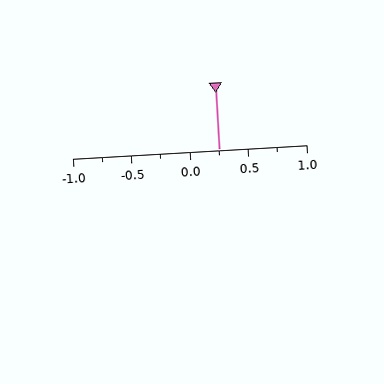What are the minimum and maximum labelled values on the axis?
The axis runs from -1.0 to 1.0.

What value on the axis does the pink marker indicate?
The marker indicates approximately 0.25.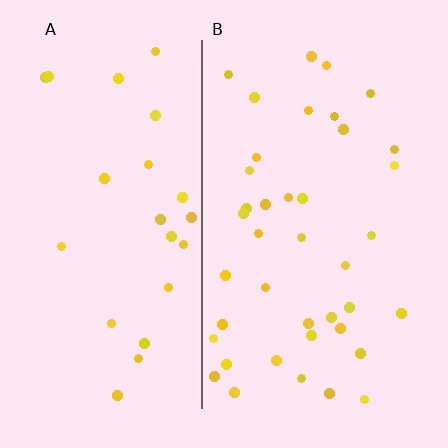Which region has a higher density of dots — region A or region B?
B (the right).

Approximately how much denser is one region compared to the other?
Approximately 1.7× — region B over region A.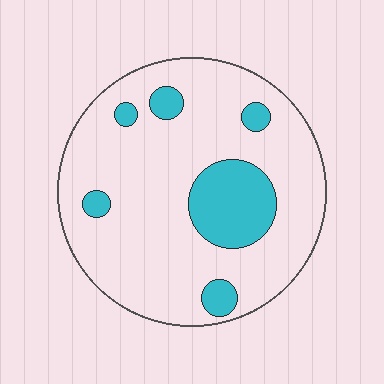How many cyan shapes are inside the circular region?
6.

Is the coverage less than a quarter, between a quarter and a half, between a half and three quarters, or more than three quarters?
Less than a quarter.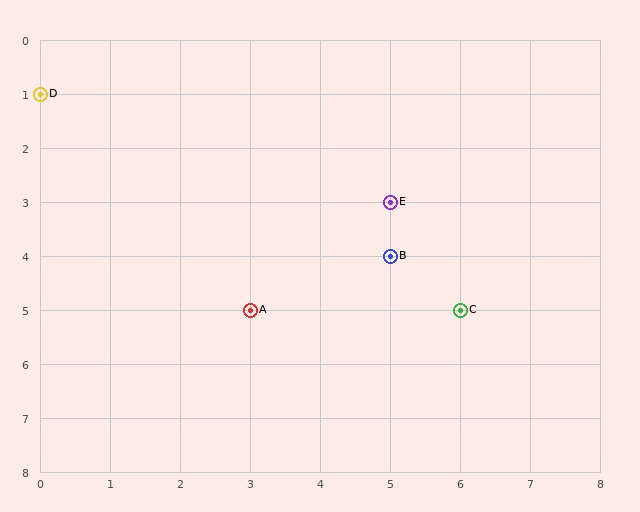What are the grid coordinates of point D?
Point D is at grid coordinates (0, 1).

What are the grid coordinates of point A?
Point A is at grid coordinates (3, 5).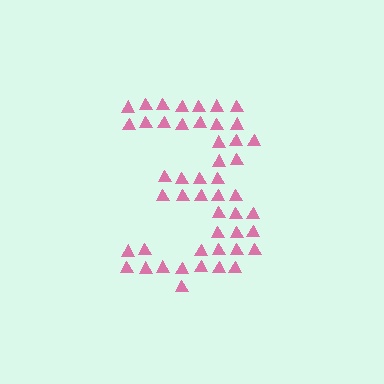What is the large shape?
The large shape is the digit 3.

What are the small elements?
The small elements are triangles.